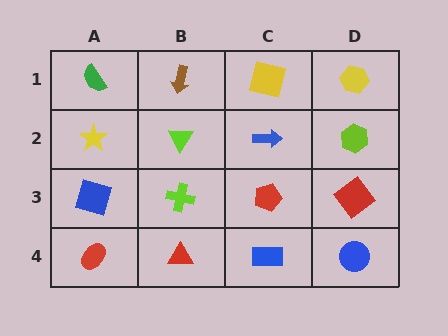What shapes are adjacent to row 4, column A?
A blue square (row 3, column A), a red triangle (row 4, column B).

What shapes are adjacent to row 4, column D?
A red diamond (row 3, column D), a blue rectangle (row 4, column C).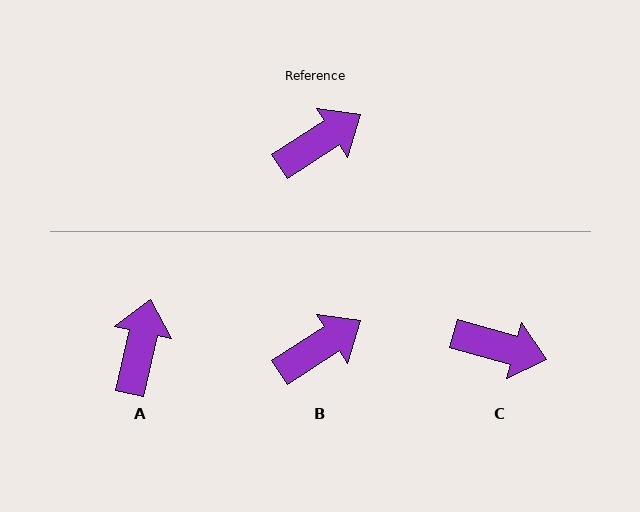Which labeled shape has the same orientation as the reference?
B.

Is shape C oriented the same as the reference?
No, it is off by about 48 degrees.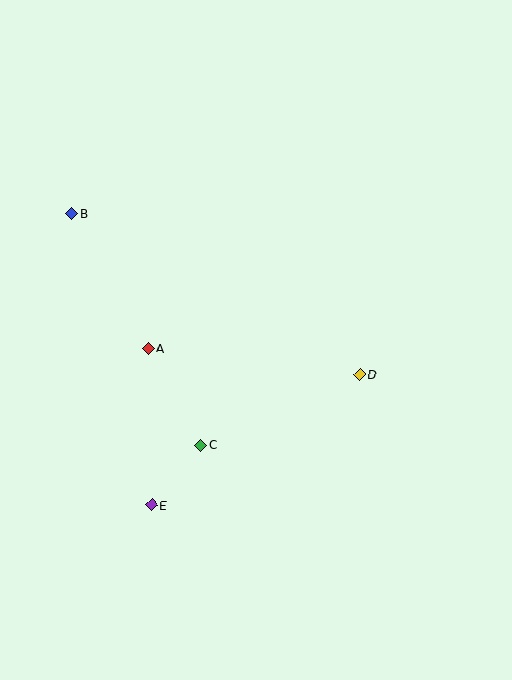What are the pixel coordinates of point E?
Point E is at (152, 505).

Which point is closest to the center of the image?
Point A at (148, 349) is closest to the center.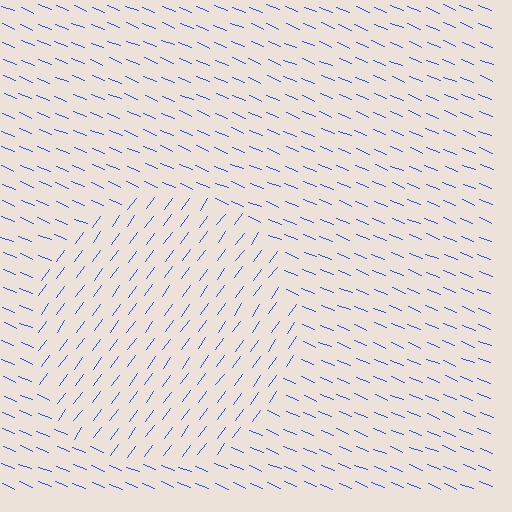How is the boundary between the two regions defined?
The boundary is defined purely by a change in line orientation (approximately 77 degrees difference). All lines are the same color and thickness.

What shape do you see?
I see a circle.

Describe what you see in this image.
The image is filled with small blue line segments. A circle region in the image has lines oriented differently from the surrounding lines, creating a visible texture boundary.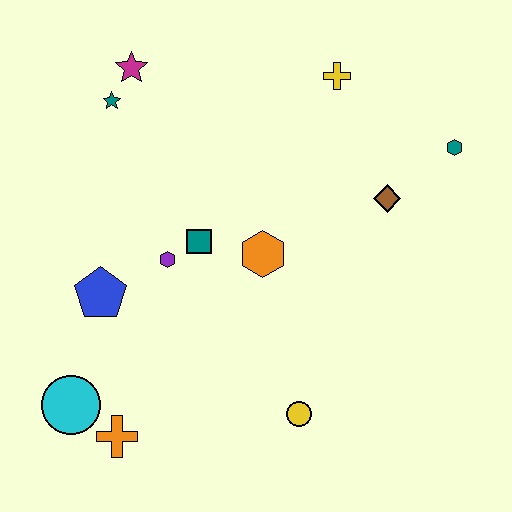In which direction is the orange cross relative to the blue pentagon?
The orange cross is below the blue pentagon.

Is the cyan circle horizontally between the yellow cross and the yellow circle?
No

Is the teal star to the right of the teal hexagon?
No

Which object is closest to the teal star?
The magenta star is closest to the teal star.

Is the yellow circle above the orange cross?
Yes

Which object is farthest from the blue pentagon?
The teal hexagon is farthest from the blue pentagon.